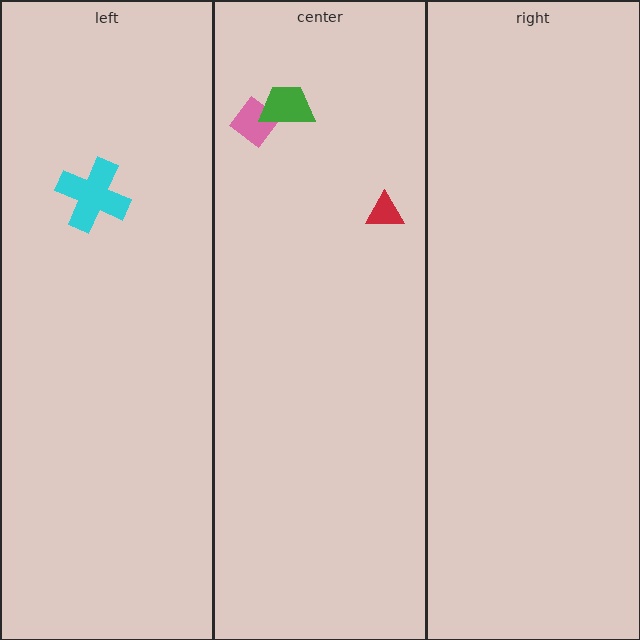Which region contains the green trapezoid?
The center region.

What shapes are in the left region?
The cyan cross.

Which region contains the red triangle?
The center region.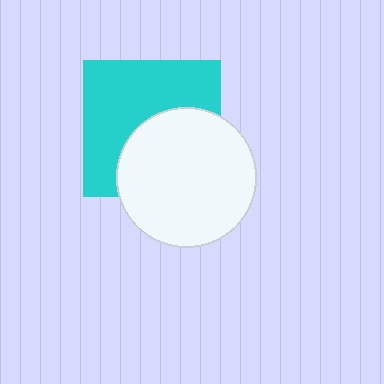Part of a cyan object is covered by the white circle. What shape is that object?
It is a square.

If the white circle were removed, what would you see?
You would see the complete cyan square.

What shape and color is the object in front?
The object in front is a white circle.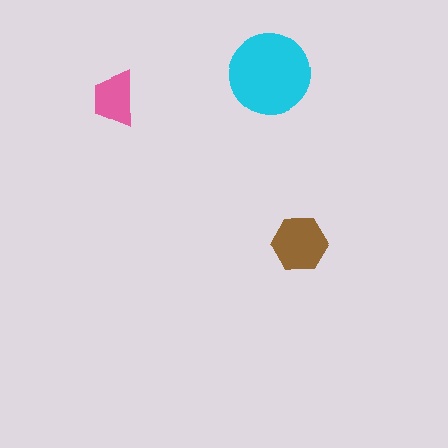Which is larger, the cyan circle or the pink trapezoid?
The cyan circle.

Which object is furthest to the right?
The brown hexagon is rightmost.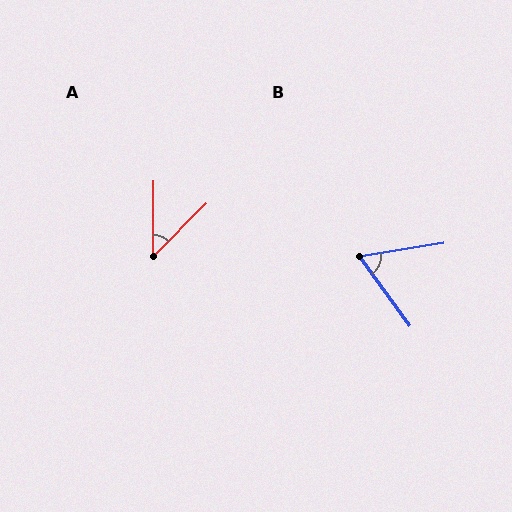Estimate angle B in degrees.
Approximately 63 degrees.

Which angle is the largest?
B, at approximately 63 degrees.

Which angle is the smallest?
A, at approximately 44 degrees.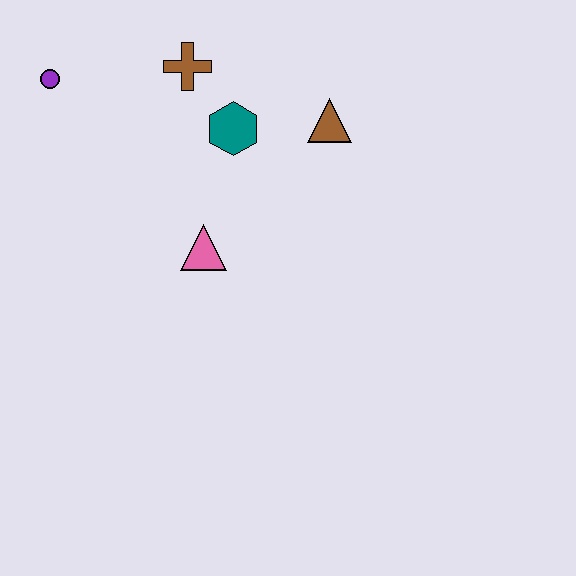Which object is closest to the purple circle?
The brown cross is closest to the purple circle.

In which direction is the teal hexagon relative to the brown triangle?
The teal hexagon is to the left of the brown triangle.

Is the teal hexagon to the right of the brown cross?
Yes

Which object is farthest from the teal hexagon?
The purple circle is farthest from the teal hexagon.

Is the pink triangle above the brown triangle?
No